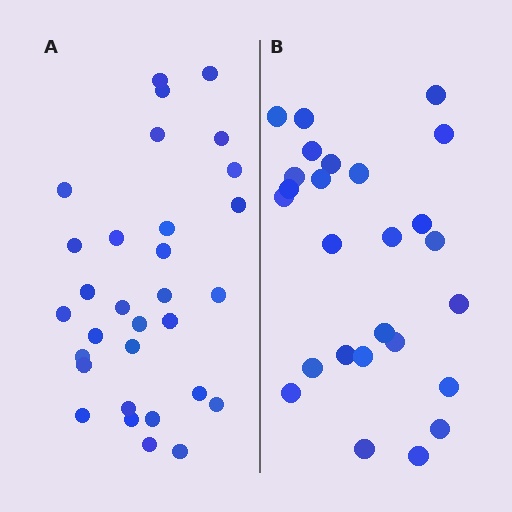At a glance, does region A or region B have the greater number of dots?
Region A (the left region) has more dots.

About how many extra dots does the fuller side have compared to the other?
Region A has about 5 more dots than region B.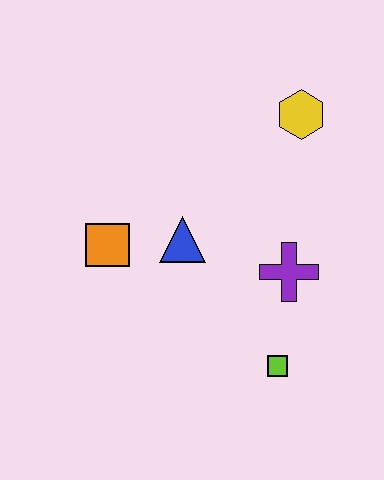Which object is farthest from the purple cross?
The orange square is farthest from the purple cross.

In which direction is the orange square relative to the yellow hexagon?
The orange square is to the left of the yellow hexagon.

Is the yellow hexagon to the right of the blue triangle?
Yes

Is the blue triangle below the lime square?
No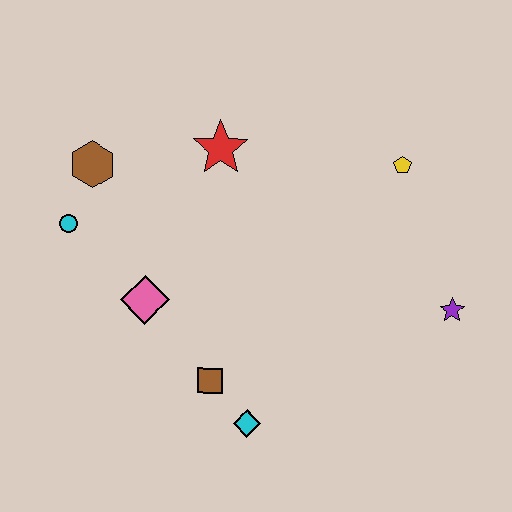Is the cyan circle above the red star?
No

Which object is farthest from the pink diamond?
The purple star is farthest from the pink diamond.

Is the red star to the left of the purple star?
Yes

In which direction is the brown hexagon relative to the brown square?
The brown hexagon is above the brown square.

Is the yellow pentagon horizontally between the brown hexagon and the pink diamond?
No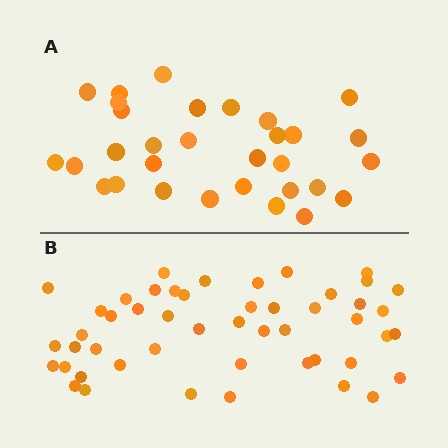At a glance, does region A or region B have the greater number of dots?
Region B (the bottom region) has more dots.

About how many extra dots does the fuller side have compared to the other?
Region B has approximately 20 more dots than region A.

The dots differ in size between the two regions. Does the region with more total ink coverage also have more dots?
No. Region A has more total ink coverage because its dots are larger, but region B actually contains more individual dots. Total area can be misleading — the number of items is what matters here.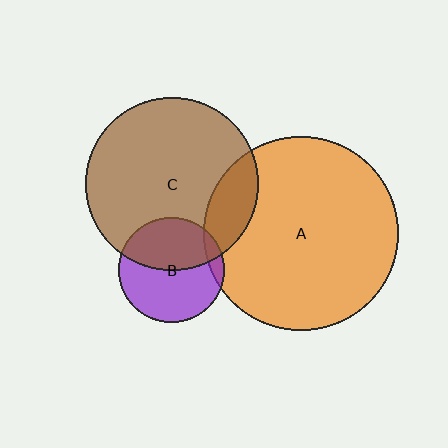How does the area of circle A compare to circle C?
Approximately 1.3 times.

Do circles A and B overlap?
Yes.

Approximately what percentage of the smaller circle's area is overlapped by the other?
Approximately 10%.